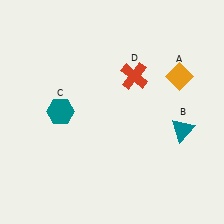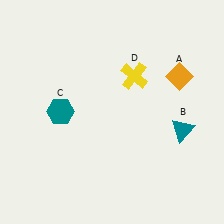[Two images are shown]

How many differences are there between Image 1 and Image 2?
There is 1 difference between the two images.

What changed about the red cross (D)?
In Image 1, D is red. In Image 2, it changed to yellow.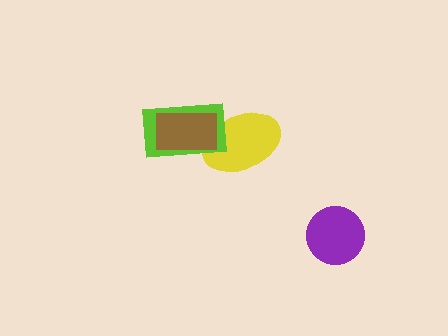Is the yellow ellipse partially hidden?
Yes, it is partially covered by another shape.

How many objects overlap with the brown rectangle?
2 objects overlap with the brown rectangle.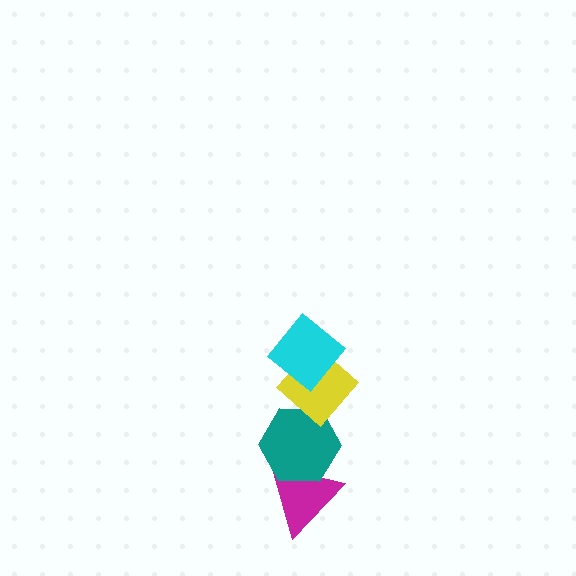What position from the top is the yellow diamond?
The yellow diamond is 2nd from the top.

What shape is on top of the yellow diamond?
The cyan diamond is on top of the yellow diamond.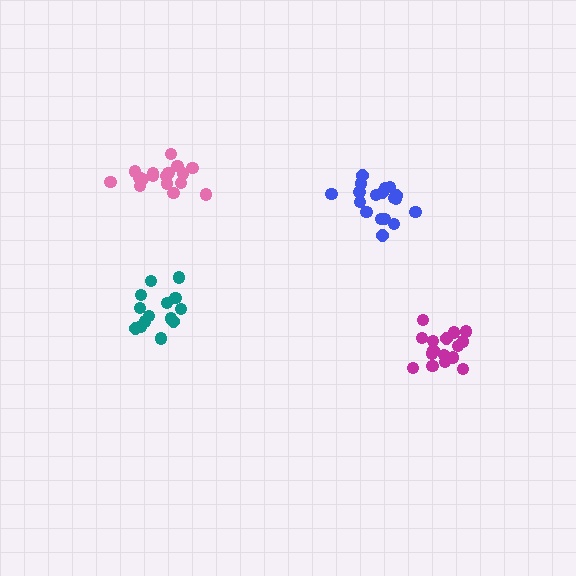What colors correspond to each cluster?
The clusters are colored: teal, pink, blue, magenta.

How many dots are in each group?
Group 1: 14 dots, Group 2: 17 dots, Group 3: 18 dots, Group 4: 16 dots (65 total).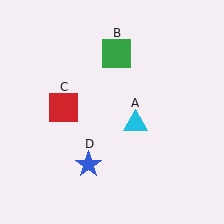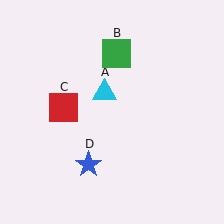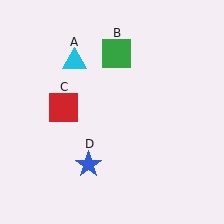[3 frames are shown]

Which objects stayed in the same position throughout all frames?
Green square (object B) and red square (object C) and blue star (object D) remained stationary.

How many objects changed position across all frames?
1 object changed position: cyan triangle (object A).